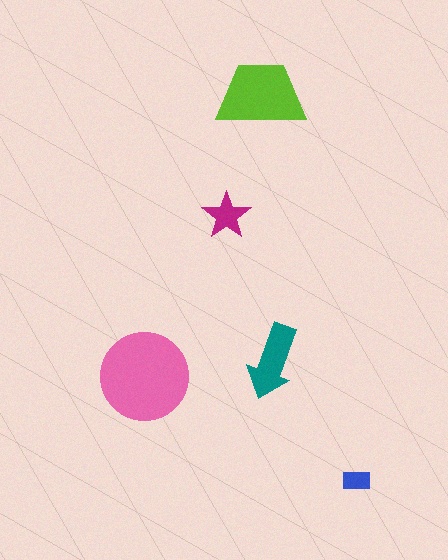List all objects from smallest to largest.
The blue rectangle, the magenta star, the teal arrow, the lime trapezoid, the pink circle.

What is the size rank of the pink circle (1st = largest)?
1st.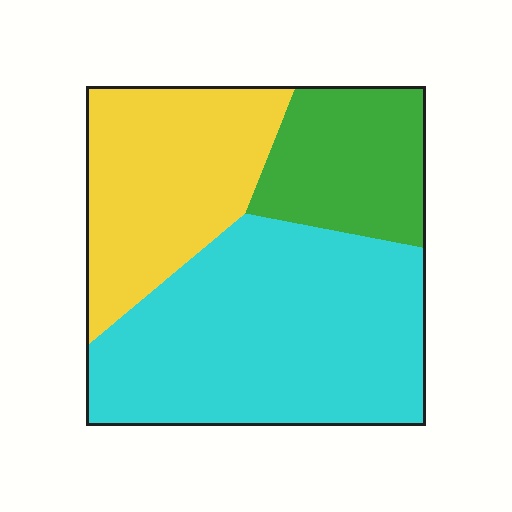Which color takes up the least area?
Green, at roughly 20%.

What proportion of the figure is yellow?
Yellow covers 30% of the figure.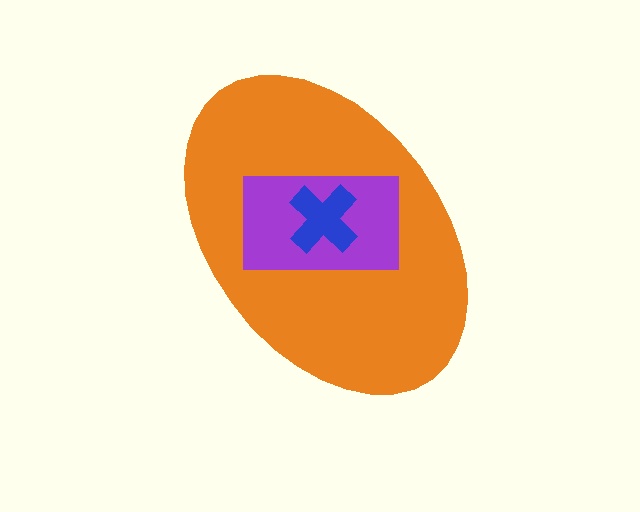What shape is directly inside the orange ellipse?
The purple rectangle.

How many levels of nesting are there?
3.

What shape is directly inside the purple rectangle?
The blue cross.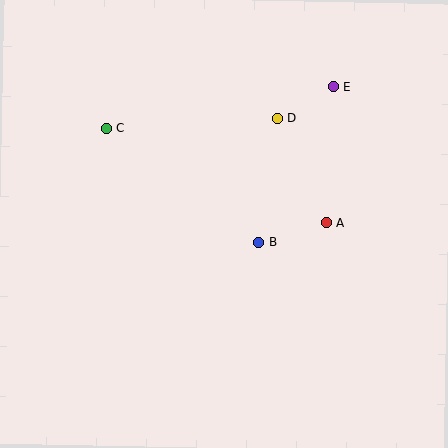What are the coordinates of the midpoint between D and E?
The midpoint between D and E is at (305, 103).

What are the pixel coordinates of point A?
Point A is at (326, 223).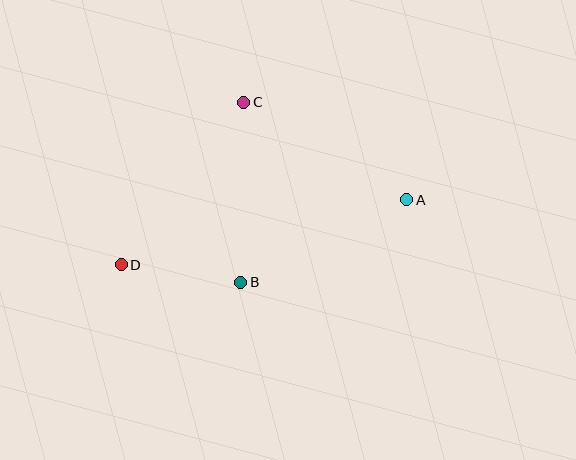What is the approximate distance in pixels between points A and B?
The distance between A and B is approximately 186 pixels.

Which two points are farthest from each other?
Points A and D are farthest from each other.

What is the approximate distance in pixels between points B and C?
The distance between B and C is approximately 180 pixels.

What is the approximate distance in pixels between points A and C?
The distance between A and C is approximately 190 pixels.